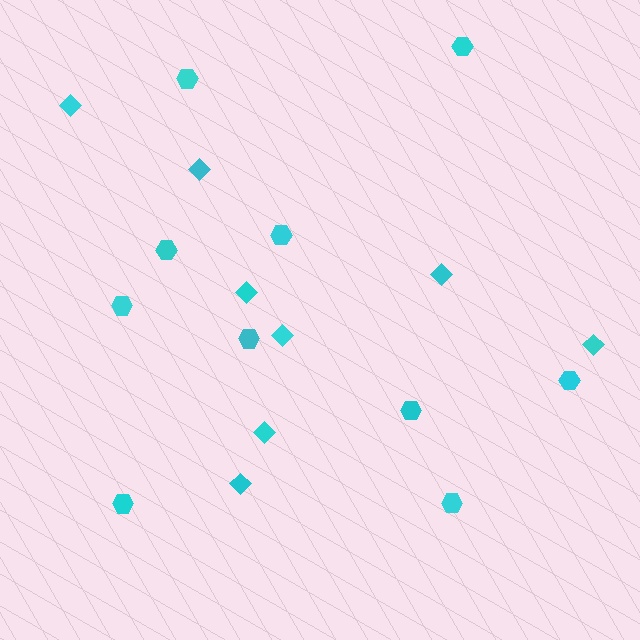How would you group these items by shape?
There are 2 groups: one group of hexagons (10) and one group of diamonds (8).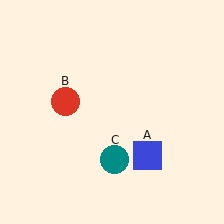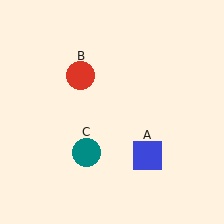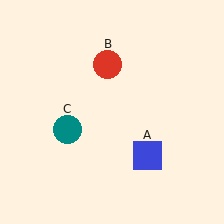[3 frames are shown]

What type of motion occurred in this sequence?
The red circle (object B), teal circle (object C) rotated clockwise around the center of the scene.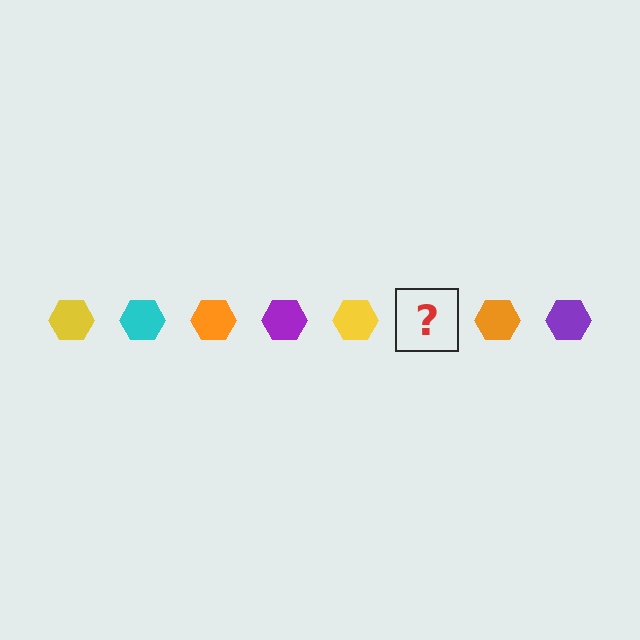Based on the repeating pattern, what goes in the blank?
The blank should be a cyan hexagon.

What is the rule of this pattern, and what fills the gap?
The rule is that the pattern cycles through yellow, cyan, orange, purple hexagons. The gap should be filled with a cyan hexagon.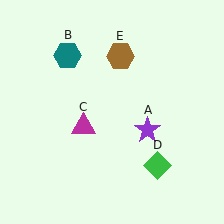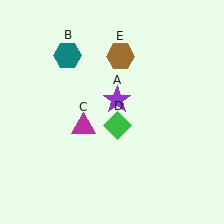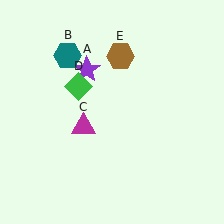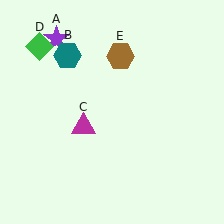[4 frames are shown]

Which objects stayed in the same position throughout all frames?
Teal hexagon (object B) and magenta triangle (object C) and brown hexagon (object E) remained stationary.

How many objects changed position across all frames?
2 objects changed position: purple star (object A), green diamond (object D).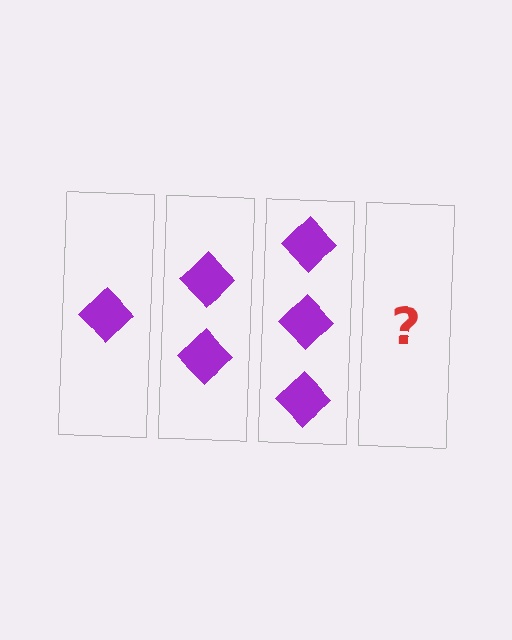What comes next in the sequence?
The next element should be 4 diamonds.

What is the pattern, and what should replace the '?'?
The pattern is that each step adds one more diamond. The '?' should be 4 diamonds.